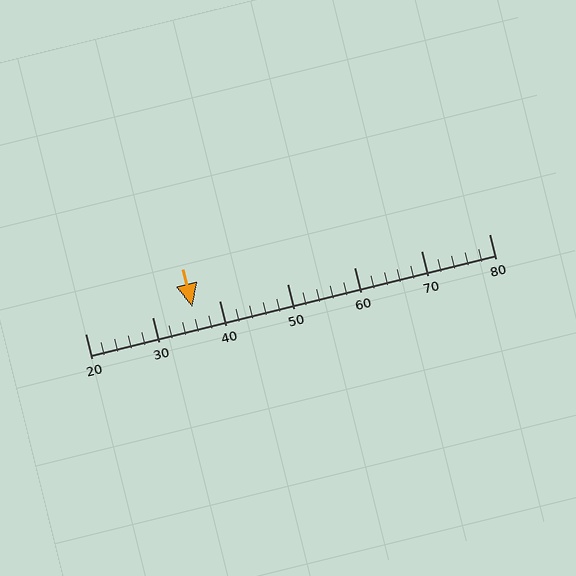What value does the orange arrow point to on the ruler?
The orange arrow points to approximately 36.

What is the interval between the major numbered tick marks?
The major tick marks are spaced 10 units apart.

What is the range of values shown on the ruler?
The ruler shows values from 20 to 80.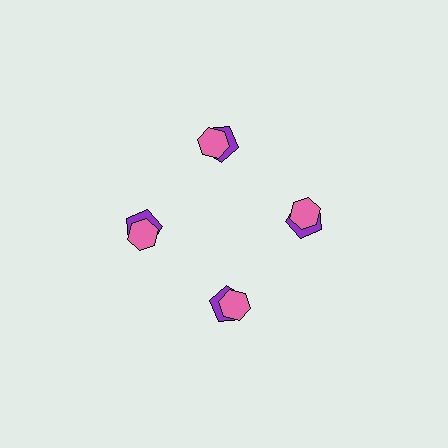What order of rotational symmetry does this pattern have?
This pattern has 4-fold rotational symmetry.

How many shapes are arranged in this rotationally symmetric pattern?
There are 8 shapes, arranged in 4 groups of 2.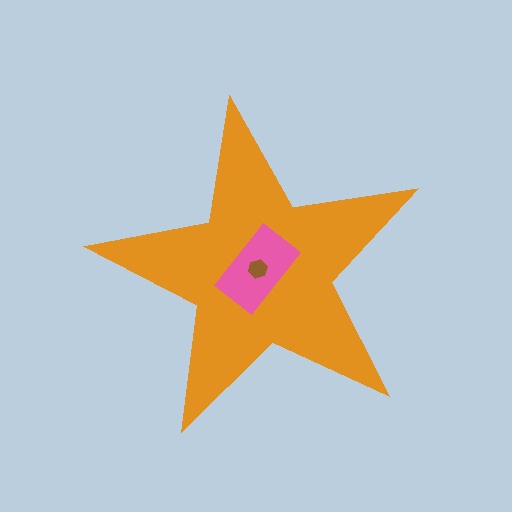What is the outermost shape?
The orange star.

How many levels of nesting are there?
3.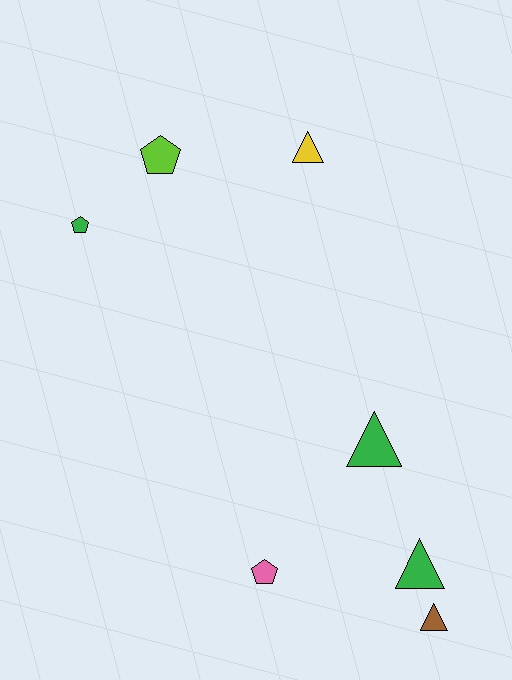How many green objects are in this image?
There are 3 green objects.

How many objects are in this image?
There are 7 objects.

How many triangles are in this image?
There are 4 triangles.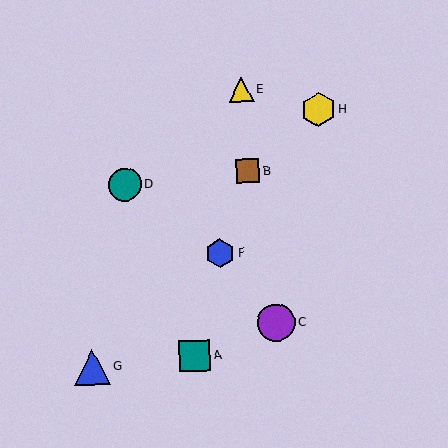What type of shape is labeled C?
Shape C is a purple circle.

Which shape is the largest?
The purple circle (labeled C) is the largest.